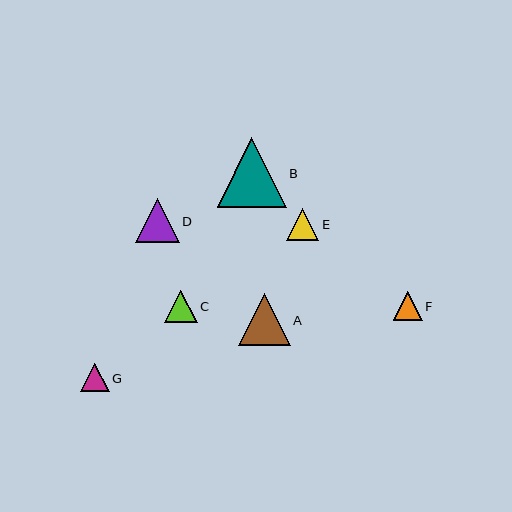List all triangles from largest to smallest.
From largest to smallest: B, A, D, C, E, F, G.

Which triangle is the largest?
Triangle B is the largest with a size of approximately 69 pixels.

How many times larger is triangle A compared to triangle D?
Triangle A is approximately 1.2 times the size of triangle D.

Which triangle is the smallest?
Triangle G is the smallest with a size of approximately 29 pixels.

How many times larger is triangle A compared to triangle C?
Triangle A is approximately 1.6 times the size of triangle C.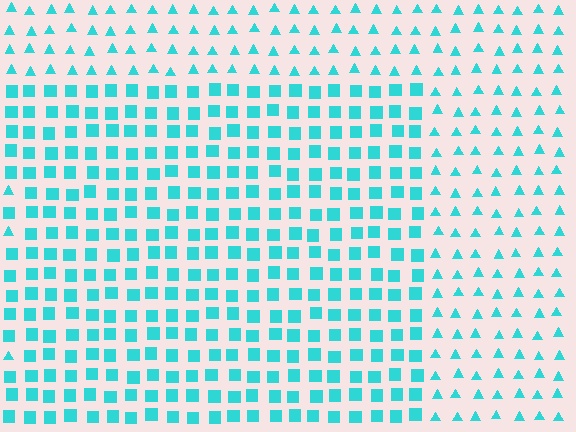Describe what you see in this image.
The image is filled with small cyan elements arranged in a uniform grid. A rectangle-shaped region contains squares, while the surrounding area contains triangles. The boundary is defined purely by the change in element shape.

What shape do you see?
I see a rectangle.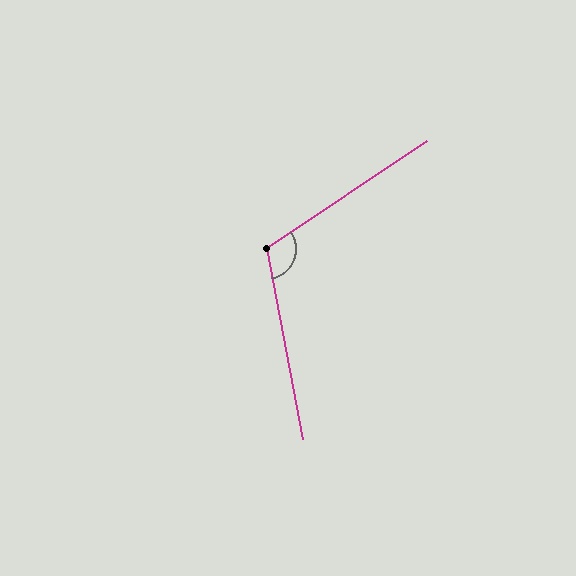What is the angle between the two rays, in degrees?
Approximately 113 degrees.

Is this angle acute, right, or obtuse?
It is obtuse.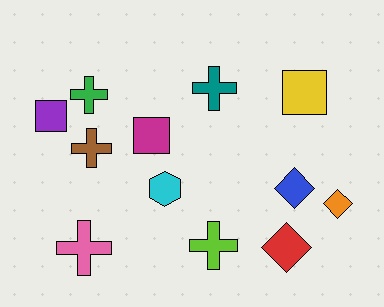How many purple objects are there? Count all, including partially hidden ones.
There is 1 purple object.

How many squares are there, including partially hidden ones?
There are 3 squares.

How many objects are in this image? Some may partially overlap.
There are 12 objects.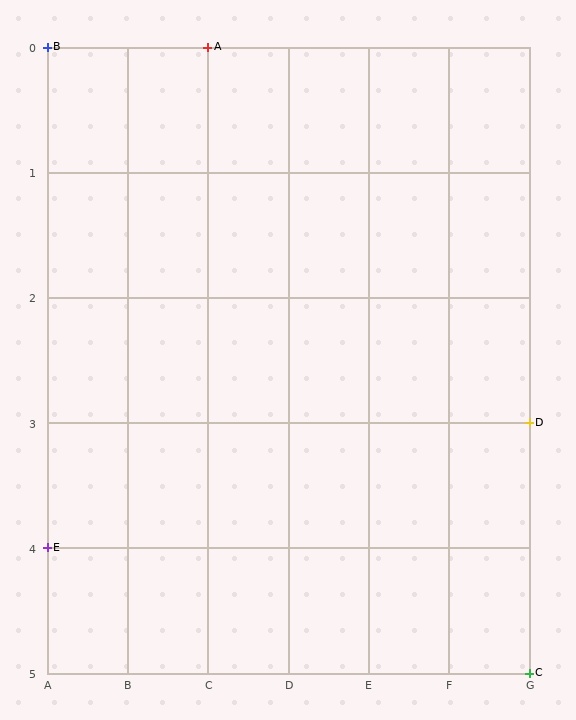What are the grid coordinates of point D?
Point D is at grid coordinates (G, 3).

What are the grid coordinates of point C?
Point C is at grid coordinates (G, 5).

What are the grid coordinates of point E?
Point E is at grid coordinates (A, 4).